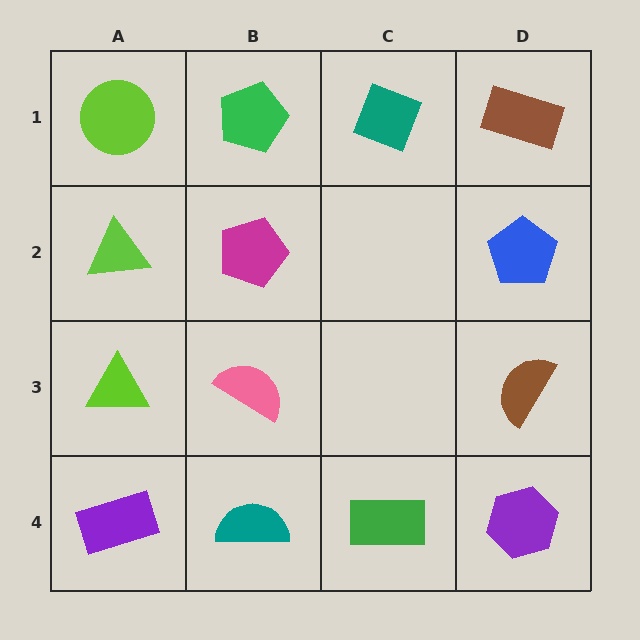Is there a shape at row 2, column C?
No, that cell is empty.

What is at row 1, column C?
A teal diamond.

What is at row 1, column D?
A brown rectangle.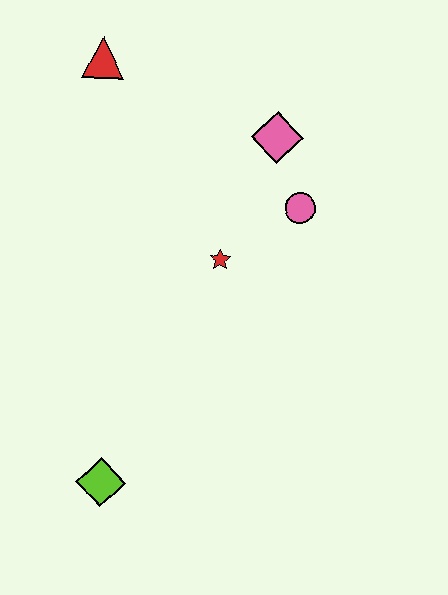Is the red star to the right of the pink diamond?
No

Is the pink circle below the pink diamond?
Yes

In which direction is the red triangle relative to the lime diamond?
The red triangle is above the lime diamond.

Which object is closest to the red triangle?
The pink diamond is closest to the red triangle.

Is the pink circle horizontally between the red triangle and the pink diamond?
No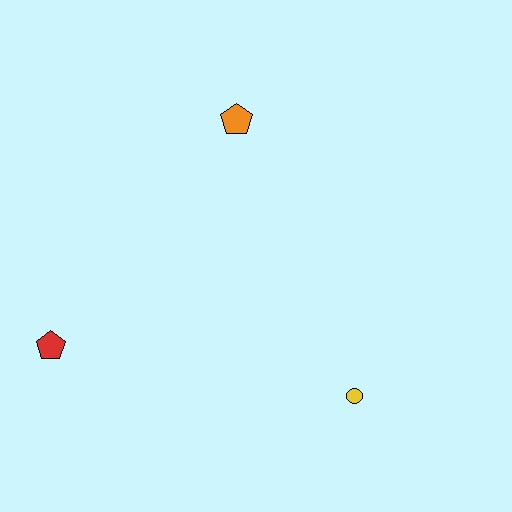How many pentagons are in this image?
There are 2 pentagons.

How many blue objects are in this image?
There are no blue objects.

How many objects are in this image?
There are 3 objects.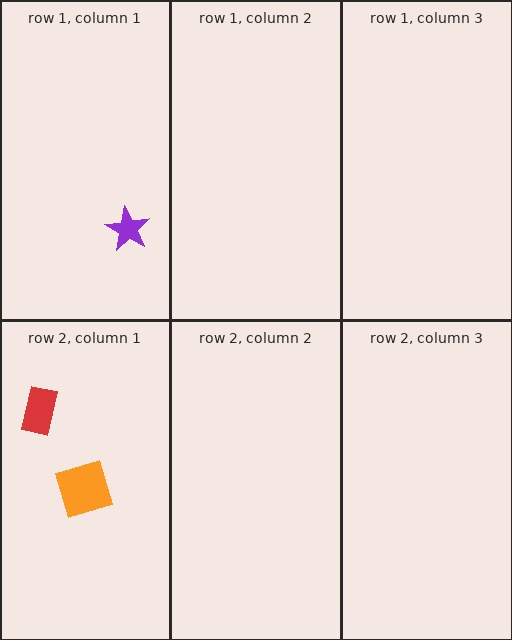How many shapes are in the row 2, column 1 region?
2.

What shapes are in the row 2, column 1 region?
The orange square, the red rectangle.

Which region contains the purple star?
The row 1, column 1 region.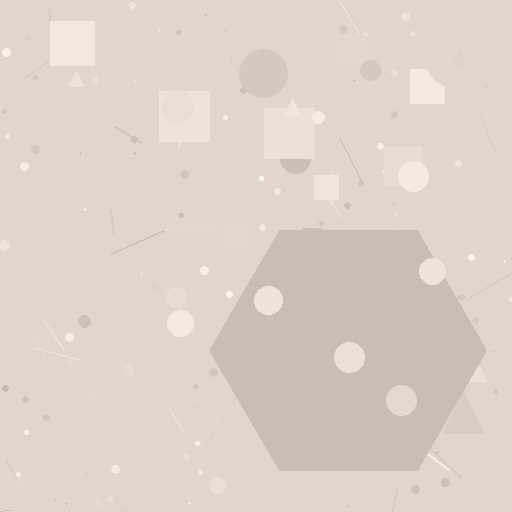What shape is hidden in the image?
A hexagon is hidden in the image.